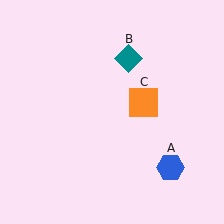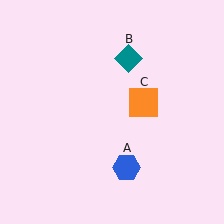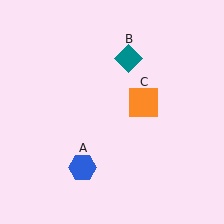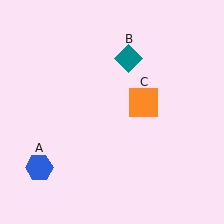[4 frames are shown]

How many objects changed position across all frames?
1 object changed position: blue hexagon (object A).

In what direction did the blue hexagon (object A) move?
The blue hexagon (object A) moved left.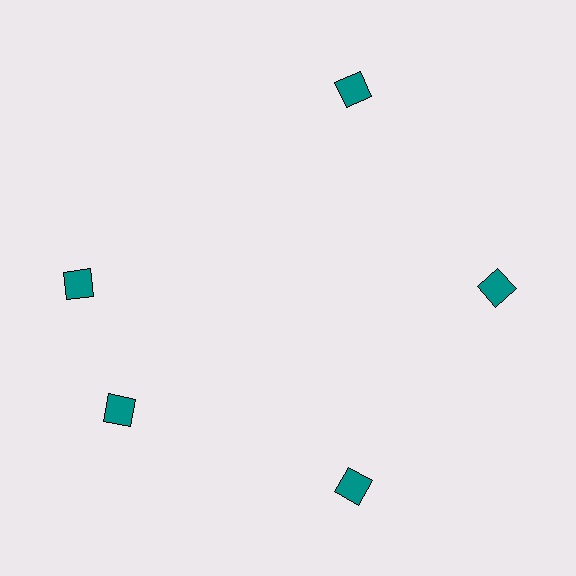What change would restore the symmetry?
The symmetry would be restored by rotating it back into even spacing with its neighbors so that all 5 diamonds sit at equal angles and equal distance from the center.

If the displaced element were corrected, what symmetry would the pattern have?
It would have 5-fold rotational symmetry — the pattern would map onto itself every 72 degrees.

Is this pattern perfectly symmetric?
No. The 5 teal diamonds are arranged in a ring, but one element near the 10 o'clock position is rotated out of alignment along the ring, breaking the 5-fold rotational symmetry.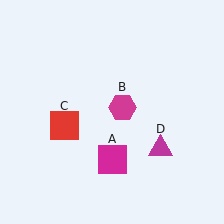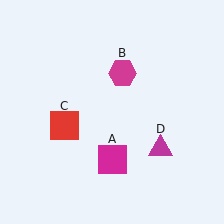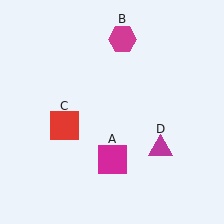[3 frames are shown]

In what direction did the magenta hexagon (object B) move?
The magenta hexagon (object B) moved up.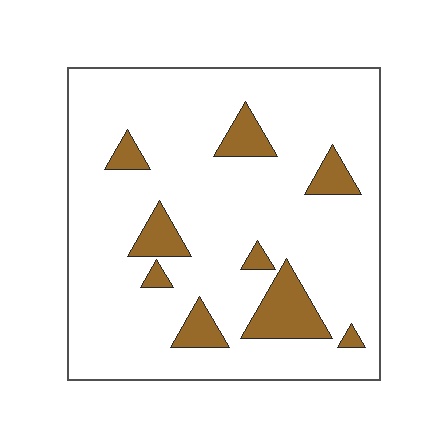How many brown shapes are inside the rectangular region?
9.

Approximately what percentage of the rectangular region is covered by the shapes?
Approximately 15%.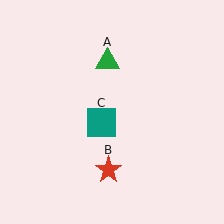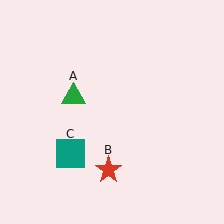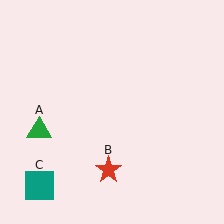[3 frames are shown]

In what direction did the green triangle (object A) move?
The green triangle (object A) moved down and to the left.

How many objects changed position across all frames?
2 objects changed position: green triangle (object A), teal square (object C).